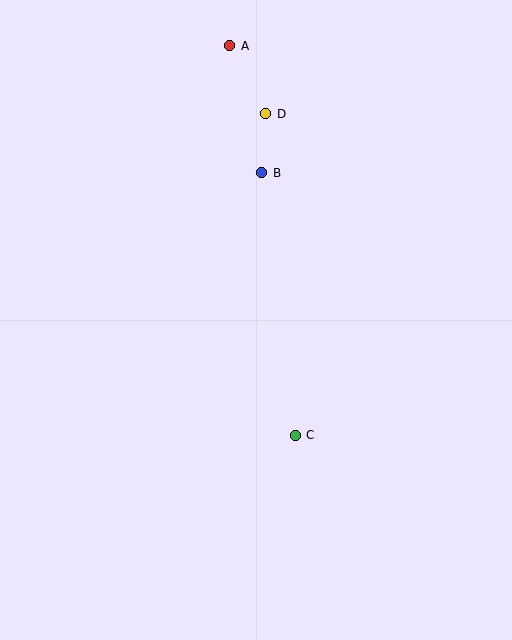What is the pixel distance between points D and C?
The distance between D and C is 323 pixels.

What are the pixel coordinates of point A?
Point A is at (230, 46).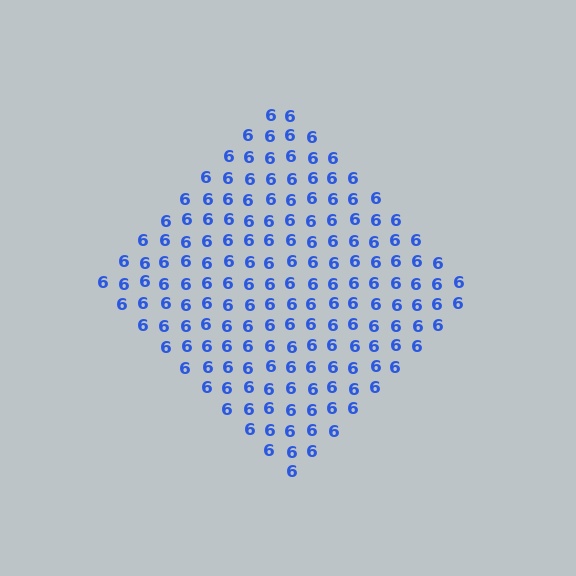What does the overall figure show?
The overall figure shows a diamond.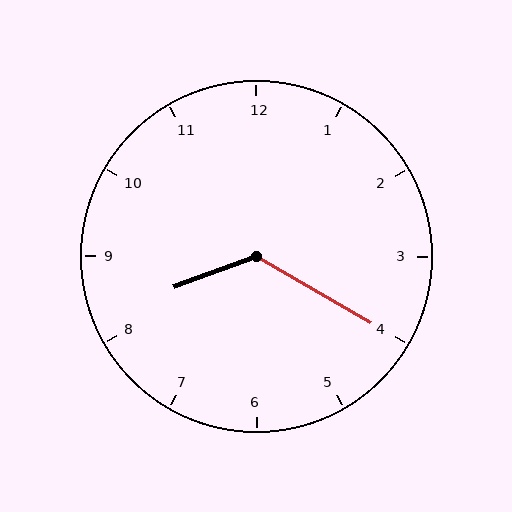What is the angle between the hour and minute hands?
Approximately 130 degrees.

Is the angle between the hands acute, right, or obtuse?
It is obtuse.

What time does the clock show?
8:20.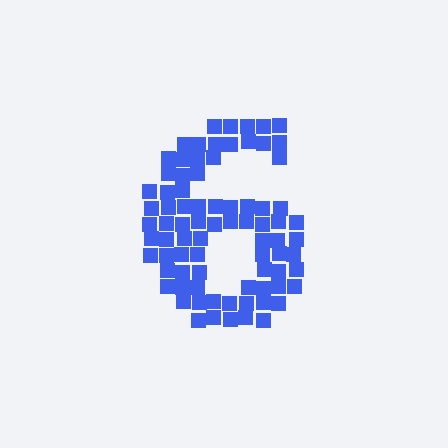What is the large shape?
The large shape is the digit 6.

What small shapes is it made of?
It is made of small squares.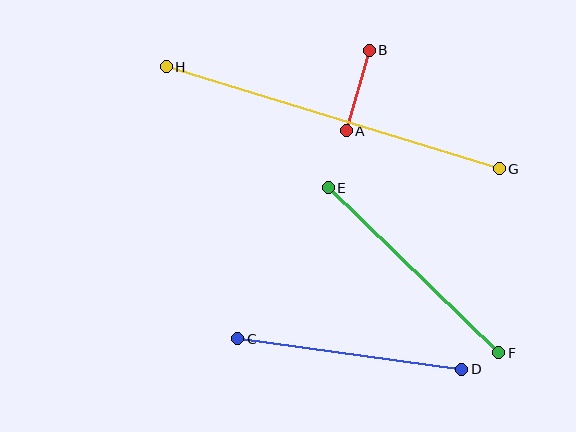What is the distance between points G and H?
The distance is approximately 348 pixels.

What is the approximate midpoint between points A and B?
The midpoint is at approximately (358, 91) pixels.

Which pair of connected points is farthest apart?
Points G and H are farthest apart.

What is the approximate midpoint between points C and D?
The midpoint is at approximately (350, 354) pixels.